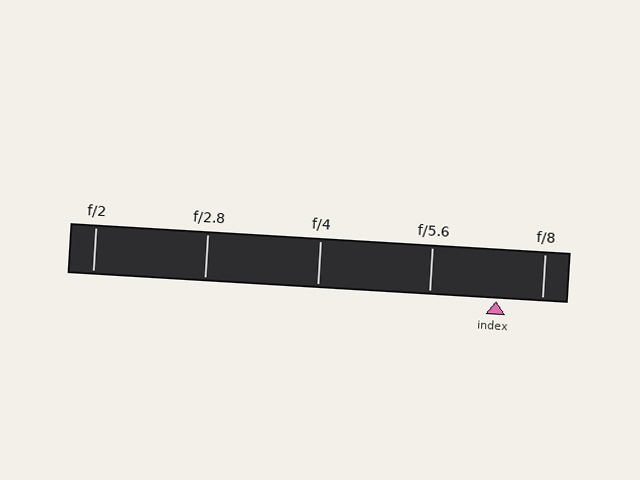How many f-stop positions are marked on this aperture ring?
There are 5 f-stop positions marked.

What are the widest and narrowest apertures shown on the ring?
The widest aperture shown is f/2 and the narrowest is f/8.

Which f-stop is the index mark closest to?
The index mark is closest to f/8.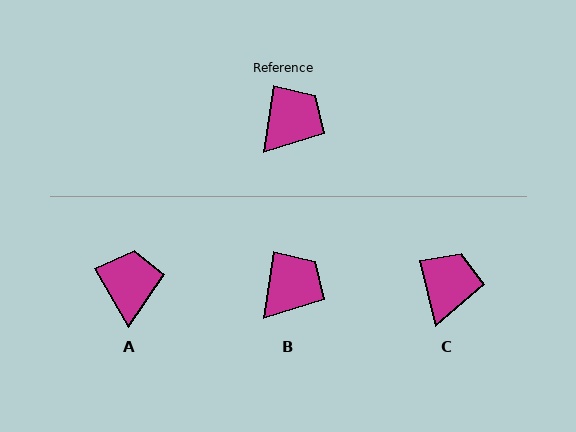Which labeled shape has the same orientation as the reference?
B.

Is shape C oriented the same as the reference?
No, it is off by about 23 degrees.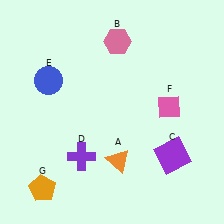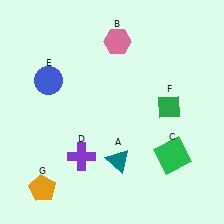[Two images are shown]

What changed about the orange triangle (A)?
In Image 1, A is orange. In Image 2, it changed to teal.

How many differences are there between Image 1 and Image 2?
There are 3 differences between the two images.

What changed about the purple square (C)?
In Image 1, C is purple. In Image 2, it changed to green.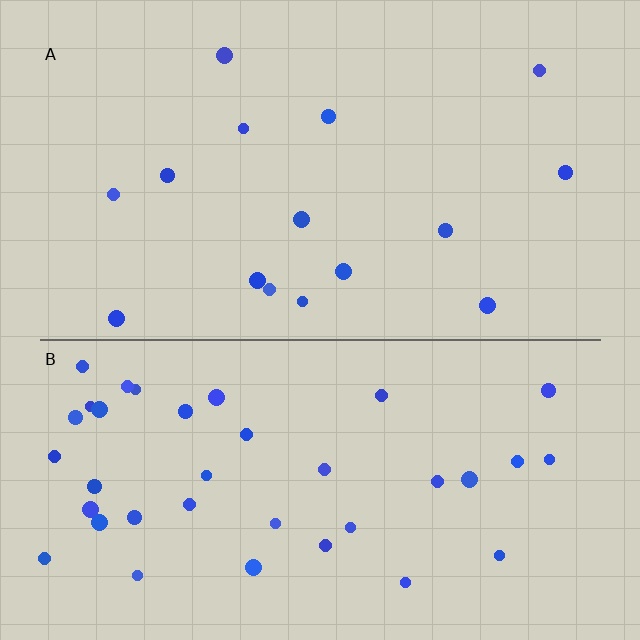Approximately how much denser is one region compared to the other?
Approximately 2.4× — region B over region A.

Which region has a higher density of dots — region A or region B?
B (the bottom).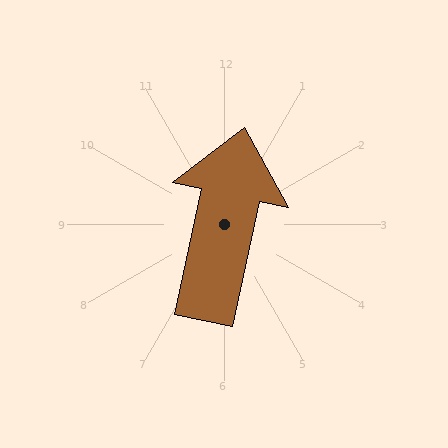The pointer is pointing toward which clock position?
Roughly 12 o'clock.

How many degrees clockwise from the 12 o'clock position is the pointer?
Approximately 12 degrees.